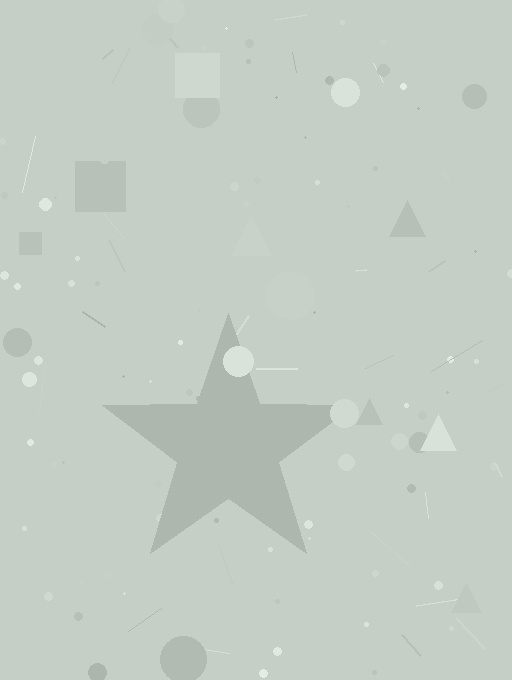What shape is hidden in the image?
A star is hidden in the image.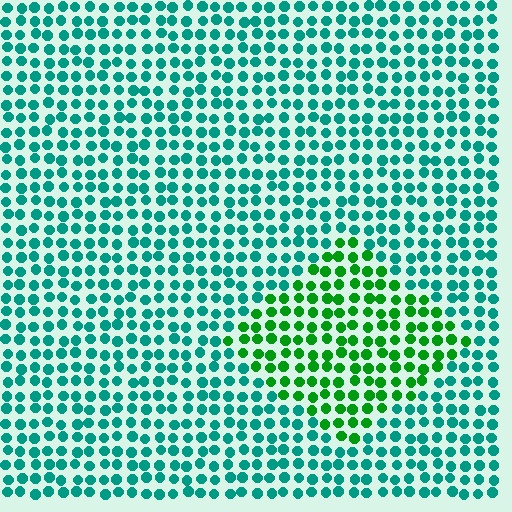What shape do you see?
I see a diamond.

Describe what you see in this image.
The image is filled with small teal elements in a uniform arrangement. A diamond-shaped region is visible where the elements are tinted to a slightly different hue, forming a subtle color boundary.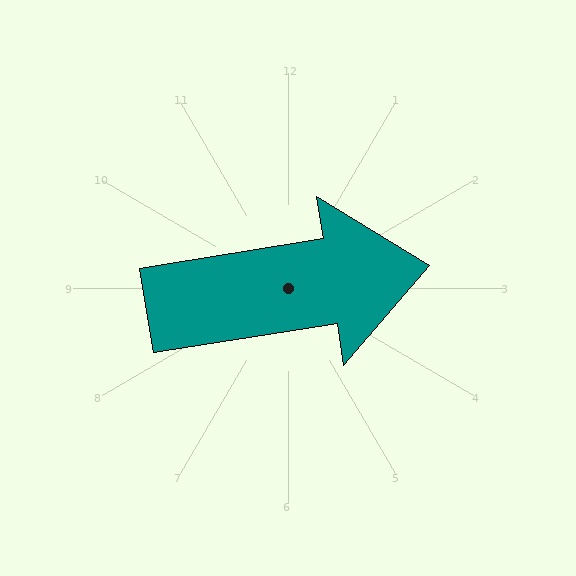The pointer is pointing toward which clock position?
Roughly 3 o'clock.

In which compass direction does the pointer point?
East.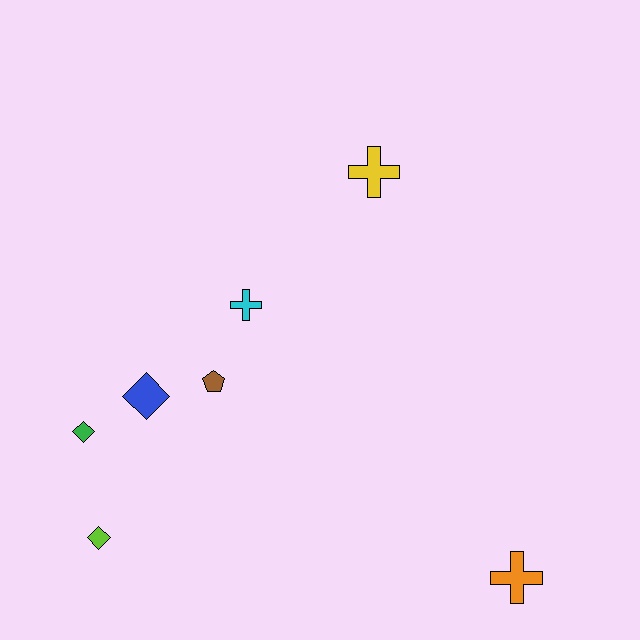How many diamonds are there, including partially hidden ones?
There are 3 diamonds.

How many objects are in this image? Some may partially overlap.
There are 7 objects.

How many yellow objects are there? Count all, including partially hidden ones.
There is 1 yellow object.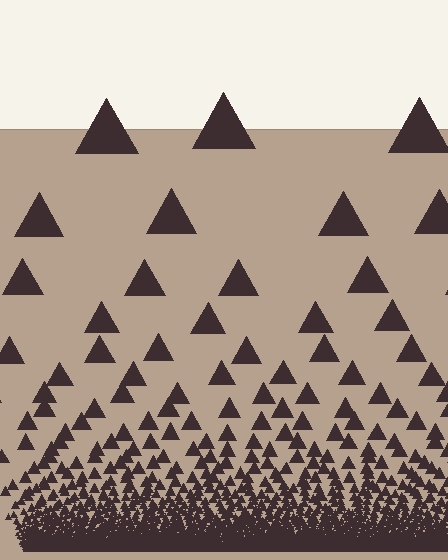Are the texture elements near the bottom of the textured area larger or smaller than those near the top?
Smaller. The gradient is inverted — elements near the bottom are smaller and denser.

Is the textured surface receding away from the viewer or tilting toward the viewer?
The surface appears to tilt toward the viewer. Texture elements get larger and sparser toward the top.